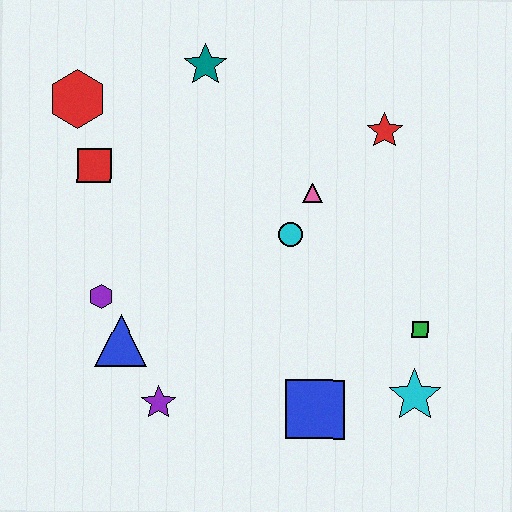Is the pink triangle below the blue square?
No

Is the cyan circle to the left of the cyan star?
Yes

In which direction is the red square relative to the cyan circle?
The red square is to the left of the cyan circle.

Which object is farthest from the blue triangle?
The red star is farthest from the blue triangle.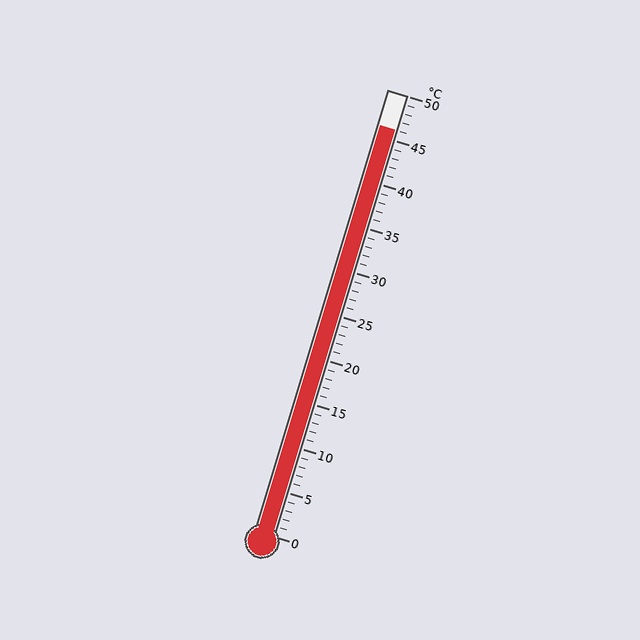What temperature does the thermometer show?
The thermometer shows approximately 46°C.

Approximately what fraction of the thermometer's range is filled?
The thermometer is filled to approximately 90% of its range.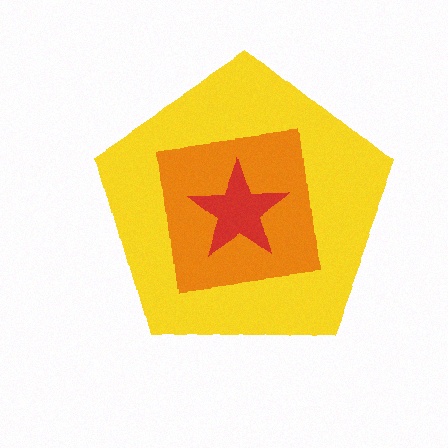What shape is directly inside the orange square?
The red star.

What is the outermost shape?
The yellow pentagon.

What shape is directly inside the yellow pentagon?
The orange square.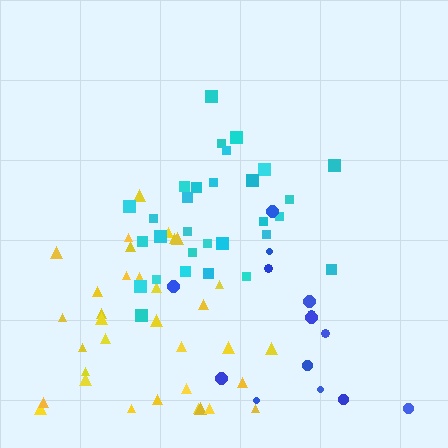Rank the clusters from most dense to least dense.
yellow, cyan, blue.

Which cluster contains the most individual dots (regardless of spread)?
Yellow (34).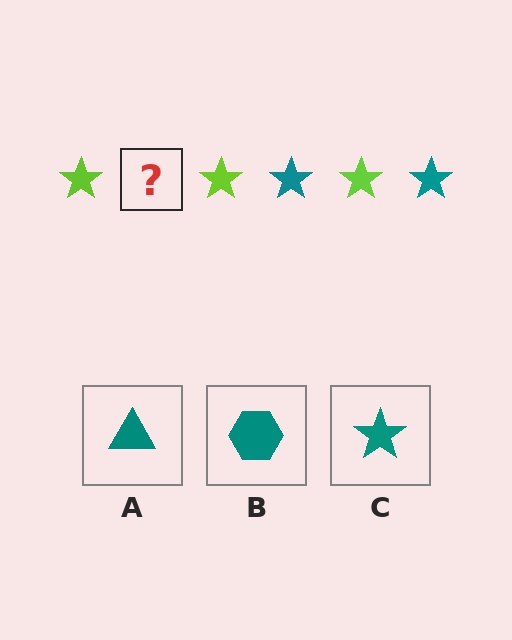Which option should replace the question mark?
Option C.